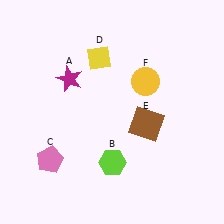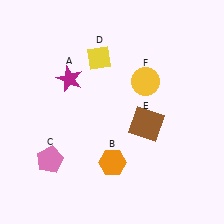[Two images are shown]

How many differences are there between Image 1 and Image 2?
There is 1 difference between the two images.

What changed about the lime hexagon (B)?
In Image 1, B is lime. In Image 2, it changed to orange.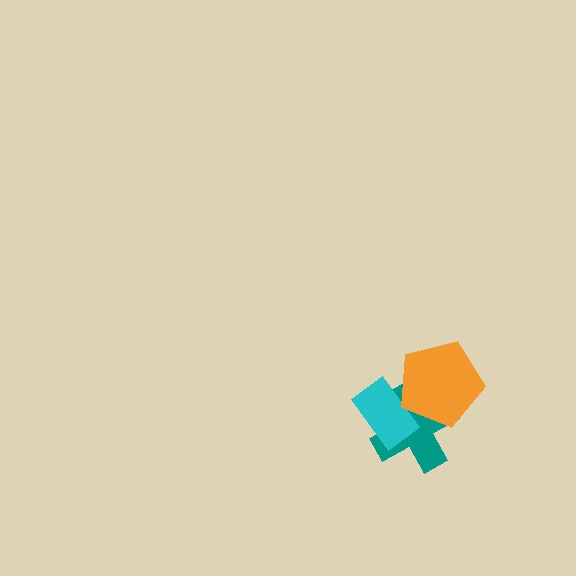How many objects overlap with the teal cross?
2 objects overlap with the teal cross.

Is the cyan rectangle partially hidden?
Yes, it is partially covered by another shape.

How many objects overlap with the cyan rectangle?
2 objects overlap with the cyan rectangle.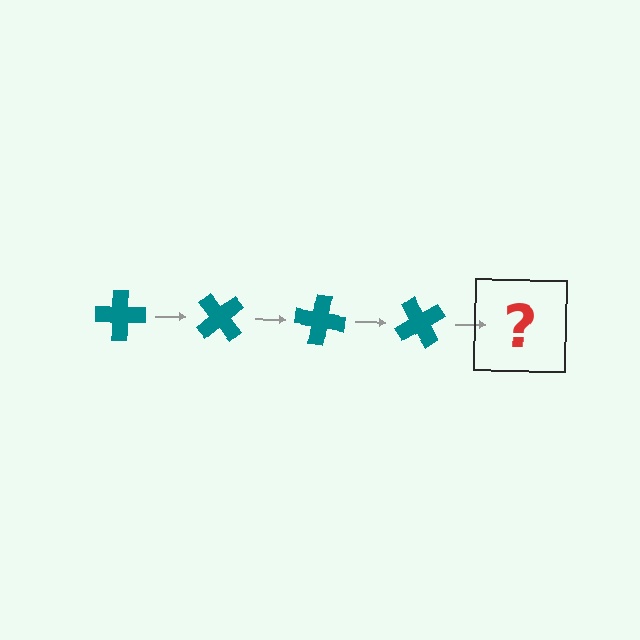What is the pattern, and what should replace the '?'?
The pattern is that the cross rotates 50 degrees each step. The '?' should be a teal cross rotated 200 degrees.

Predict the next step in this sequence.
The next step is a teal cross rotated 200 degrees.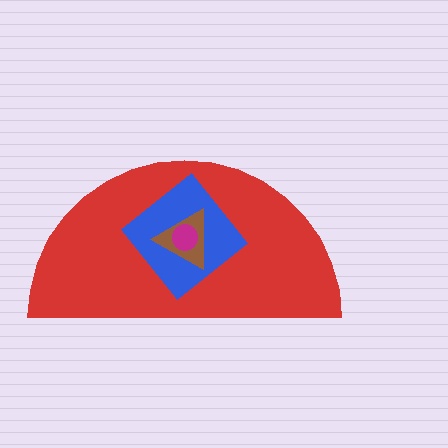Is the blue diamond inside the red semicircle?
Yes.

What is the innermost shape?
The magenta circle.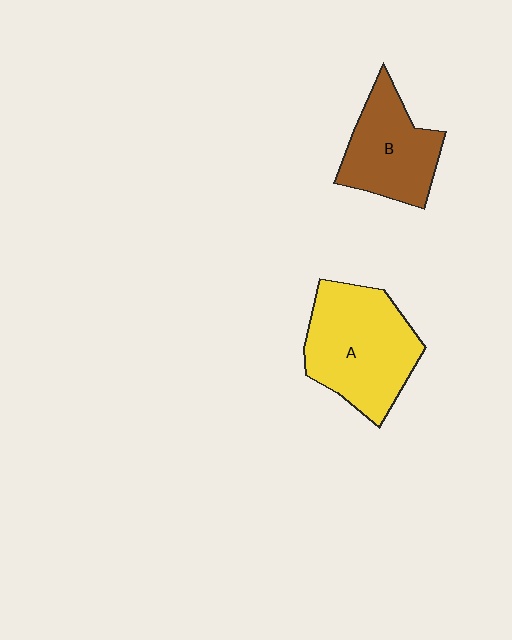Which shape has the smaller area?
Shape B (brown).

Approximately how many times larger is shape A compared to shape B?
Approximately 1.4 times.